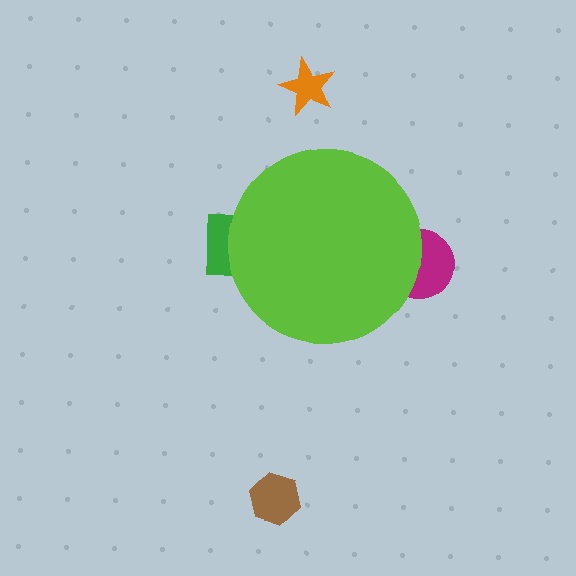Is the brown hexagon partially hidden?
No, the brown hexagon is fully visible.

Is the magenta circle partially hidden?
Yes, the magenta circle is partially hidden behind the lime circle.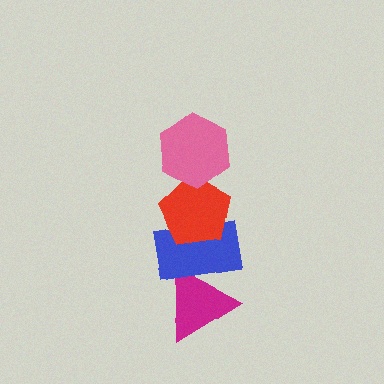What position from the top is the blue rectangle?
The blue rectangle is 3rd from the top.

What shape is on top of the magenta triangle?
The blue rectangle is on top of the magenta triangle.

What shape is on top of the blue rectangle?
The red pentagon is on top of the blue rectangle.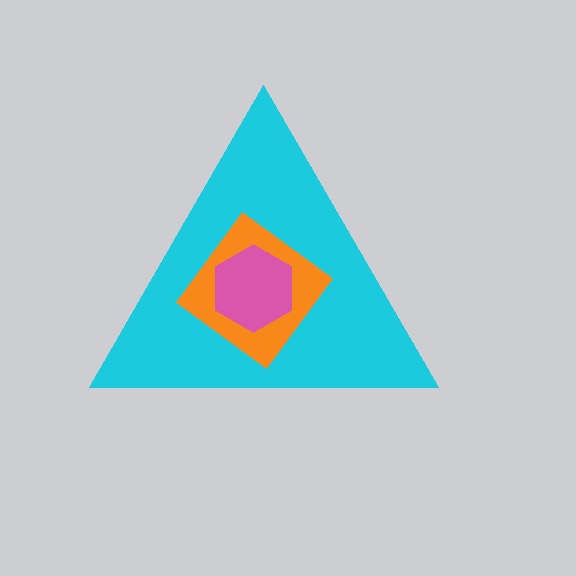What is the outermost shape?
The cyan triangle.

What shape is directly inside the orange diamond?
The pink hexagon.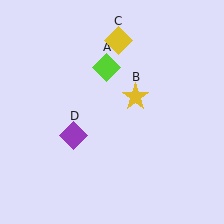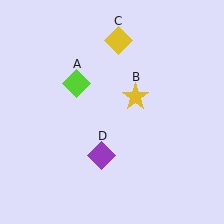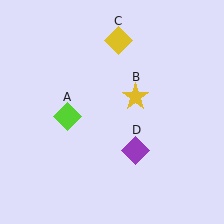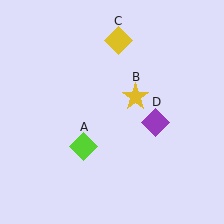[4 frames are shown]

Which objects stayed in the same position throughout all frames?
Yellow star (object B) and yellow diamond (object C) remained stationary.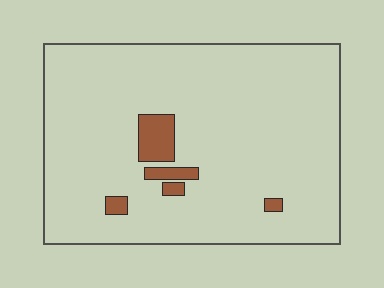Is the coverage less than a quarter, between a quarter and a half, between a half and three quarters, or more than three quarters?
Less than a quarter.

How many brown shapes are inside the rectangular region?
5.